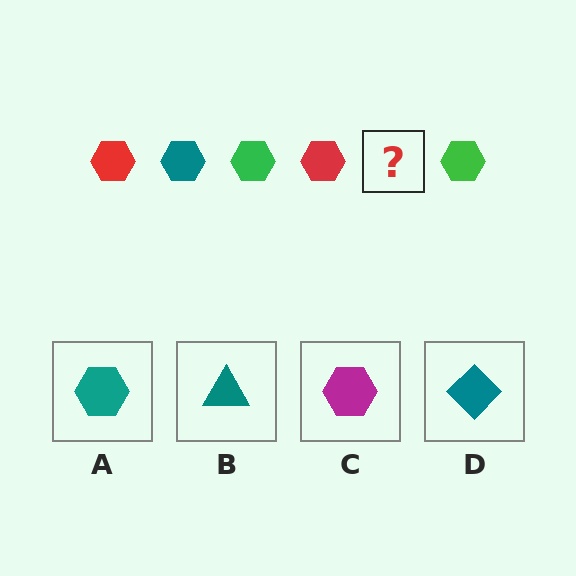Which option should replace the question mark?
Option A.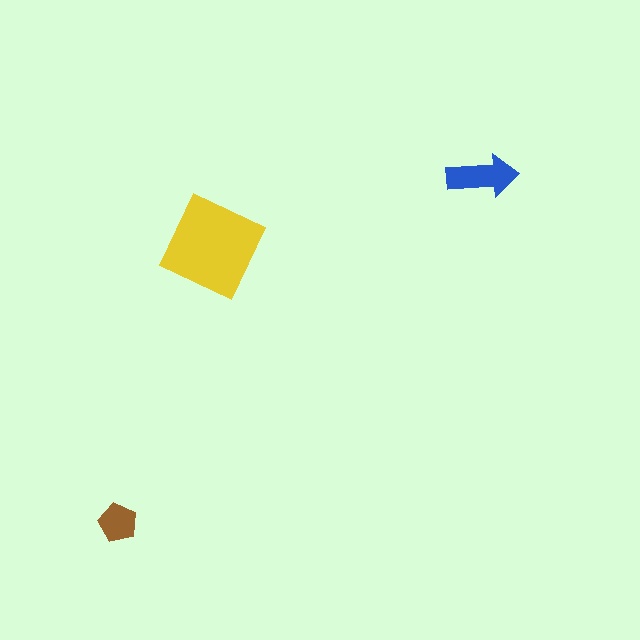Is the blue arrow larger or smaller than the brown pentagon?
Larger.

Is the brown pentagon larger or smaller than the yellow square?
Smaller.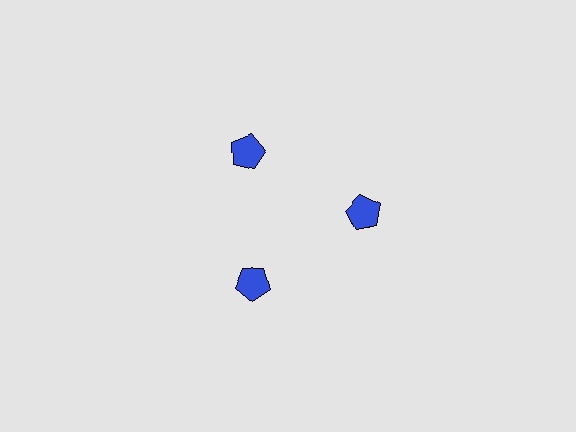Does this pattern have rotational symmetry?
Yes, this pattern has 3-fold rotational symmetry. It looks the same after rotating 120 degrees around the center.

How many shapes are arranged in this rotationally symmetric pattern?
There are 3 shapes, arranged in 3 groups of 1.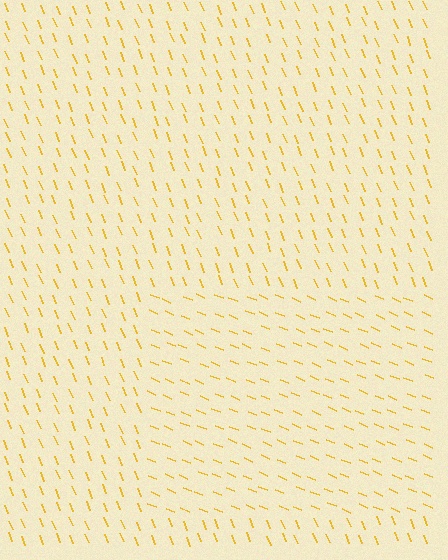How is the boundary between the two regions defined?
The boundary is defined purely by a change in line orientation (approximately 45 degrees difference). All lines are the same color and thickness.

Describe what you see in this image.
The image is filled with small yellow line segments. A rectangle region in the image has lines oriented differently from the surrounding lines, creating a visible texture boundary.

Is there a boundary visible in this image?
Yes, there is a texture boundary formed by a change in line orientation.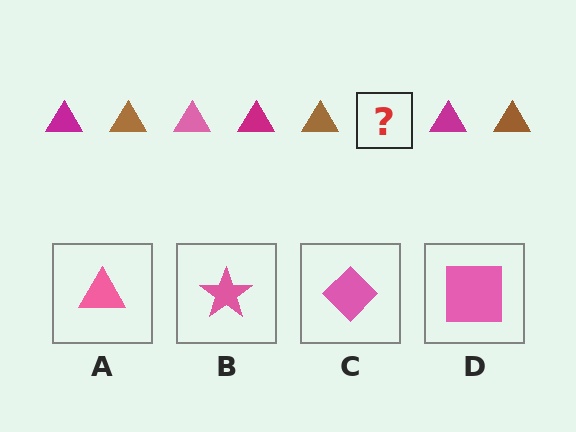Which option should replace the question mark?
Option A.